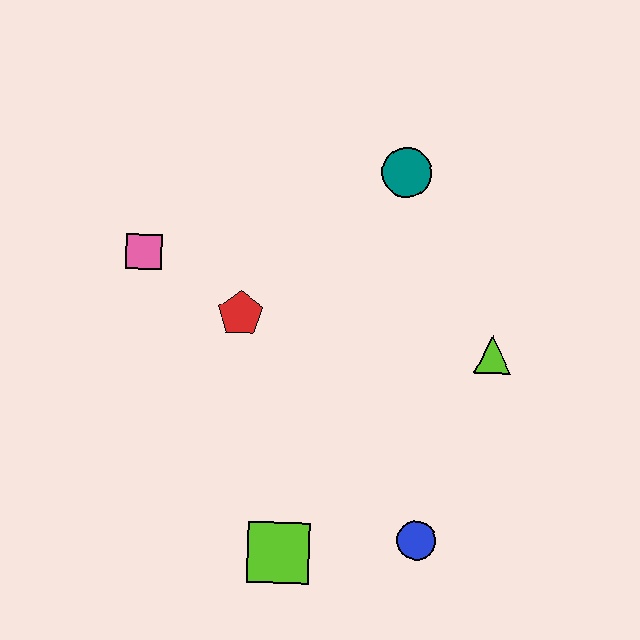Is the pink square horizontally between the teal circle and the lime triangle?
No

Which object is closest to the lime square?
The blue circle is closest to the lime square.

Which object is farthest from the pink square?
The blue circle is farthest from the pink square.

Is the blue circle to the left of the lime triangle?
Yes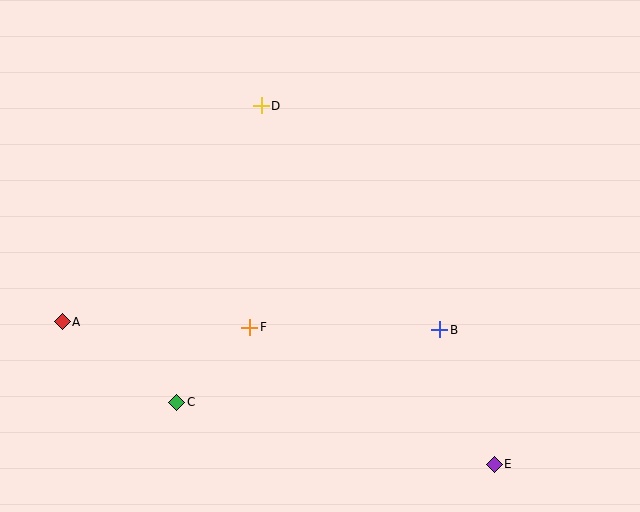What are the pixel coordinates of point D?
Point D is at (261, 106).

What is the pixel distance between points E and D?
The distance between E and D is 428 pixels.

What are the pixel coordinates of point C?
Point C is at (177, 402).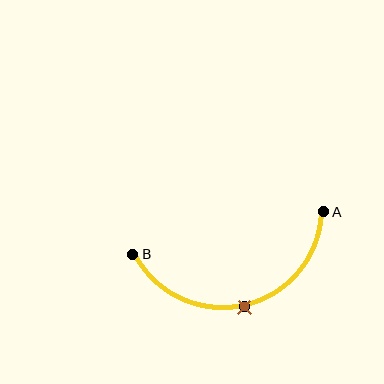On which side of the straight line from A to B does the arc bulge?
The arc bulges below the straight line connecting A and B.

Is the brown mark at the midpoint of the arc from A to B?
Yes. The brown mark lies on the arc at equal arc-length from both A and B — it is the arc midpoint.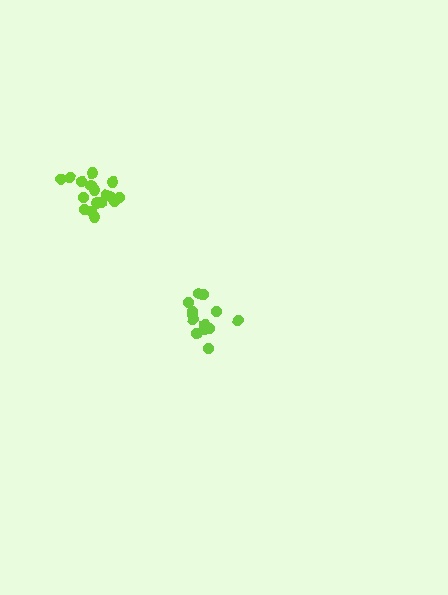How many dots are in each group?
Group 1: 14 dots, Group 2: 17 dots (31 total).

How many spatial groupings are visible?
There are 2 spatial groupings.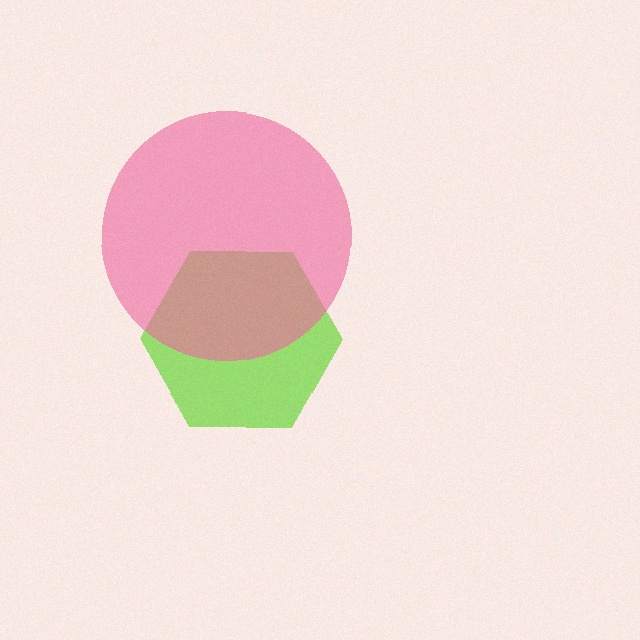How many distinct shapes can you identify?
There are 2 distinct shapes: a lime hexagon, a pink circle.